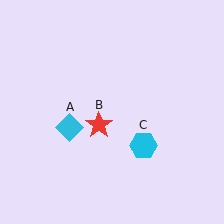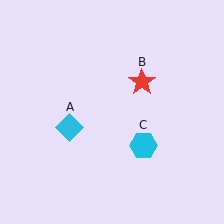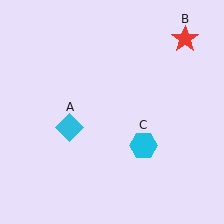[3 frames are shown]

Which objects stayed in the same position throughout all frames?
Cyan diamond (object A) and cyan hexagon (object C) remained stationary.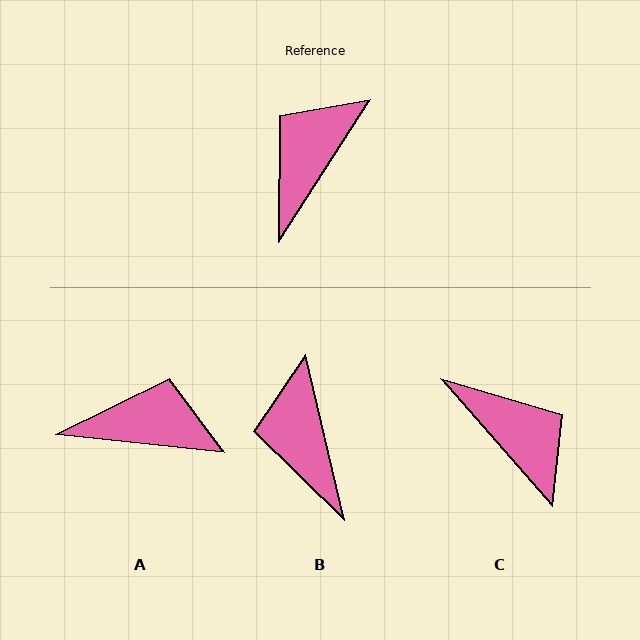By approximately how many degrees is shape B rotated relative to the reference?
Approximately 46 degrees counter-clockwise.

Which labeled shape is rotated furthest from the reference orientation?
C, about 106 degrees away.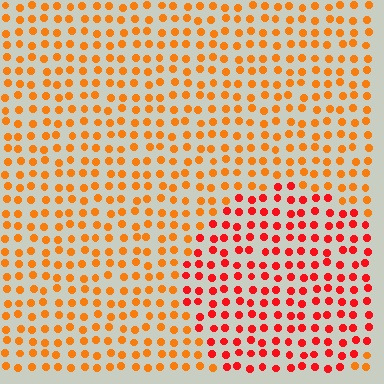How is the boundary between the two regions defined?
The boundary is defined purely by a slight shift in hue (about 31 degrees). Spacing, size, and orientation are identical on both sides.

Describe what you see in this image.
The image is filled with small orange elements in a uniform arrangement. A circle-shaped region is visible where the elements are tinted to a slightly different hue, forming a subtle color boundary.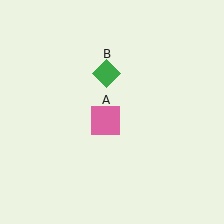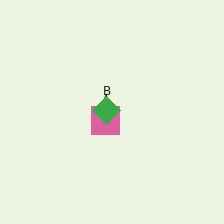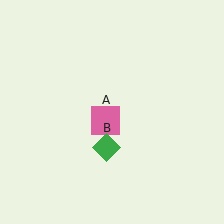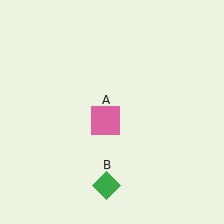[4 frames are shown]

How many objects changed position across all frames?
1 object changed position: green diamond (object B).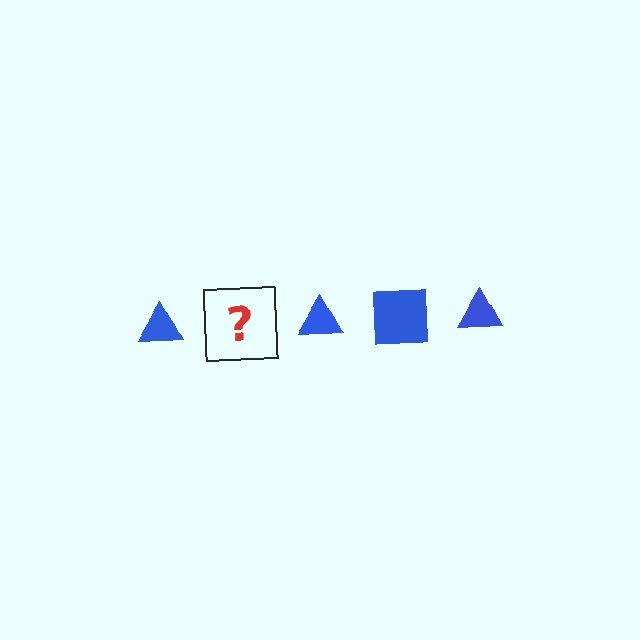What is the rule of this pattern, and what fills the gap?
The rule is that the pattern cycles through triangle, square shapes in blue. The gap should be filled with a blue square.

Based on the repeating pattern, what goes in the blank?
The blank should be a blue square.